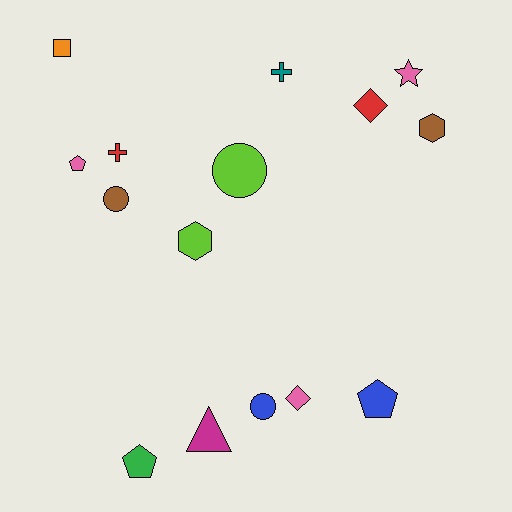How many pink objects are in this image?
There are 3 pink objects.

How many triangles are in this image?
There is 1 triangle.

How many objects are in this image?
There are 15 objects.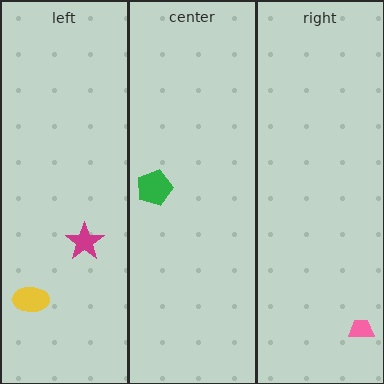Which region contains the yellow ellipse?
The left region.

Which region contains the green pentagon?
The center region.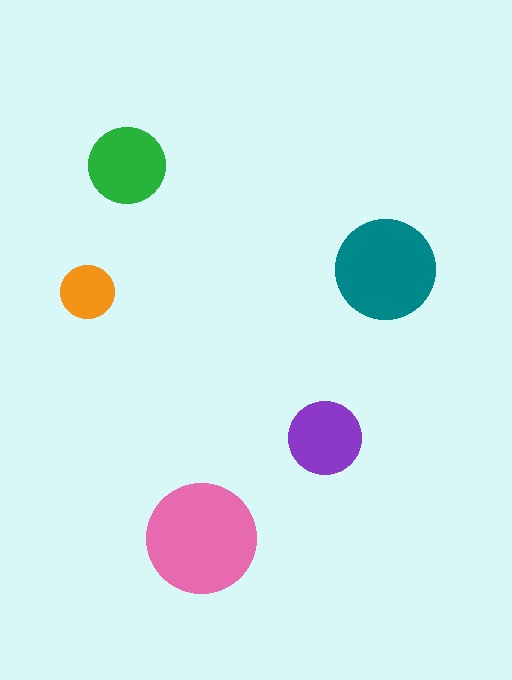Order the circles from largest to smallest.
the pink one, the teal one, the green one, the purple one, the orange one.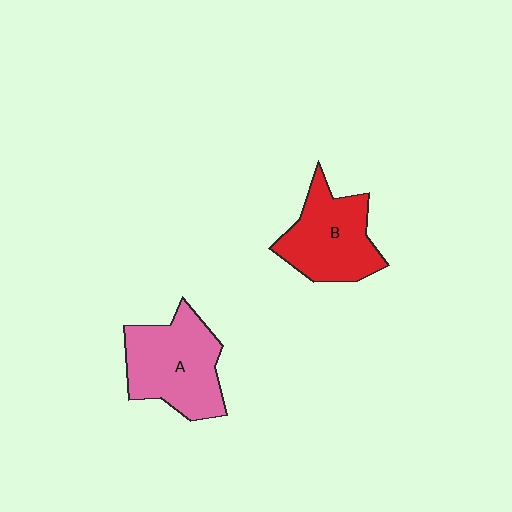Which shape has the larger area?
Shape A (pink).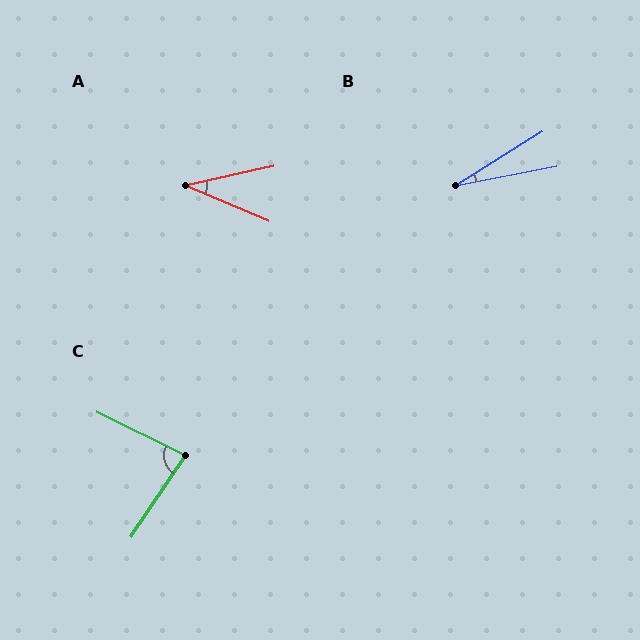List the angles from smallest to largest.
B (21°), A (36°), C (82°).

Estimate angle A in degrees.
Approximately 36 degrees.